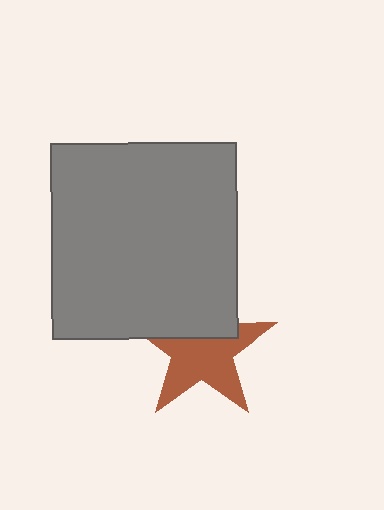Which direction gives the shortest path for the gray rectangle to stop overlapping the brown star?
Moving up gives the shortest separation.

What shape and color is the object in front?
The object in front is a gray rectangle.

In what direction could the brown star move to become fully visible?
The brown star could move down. That would shift it out from behind the gray rectangle entirely.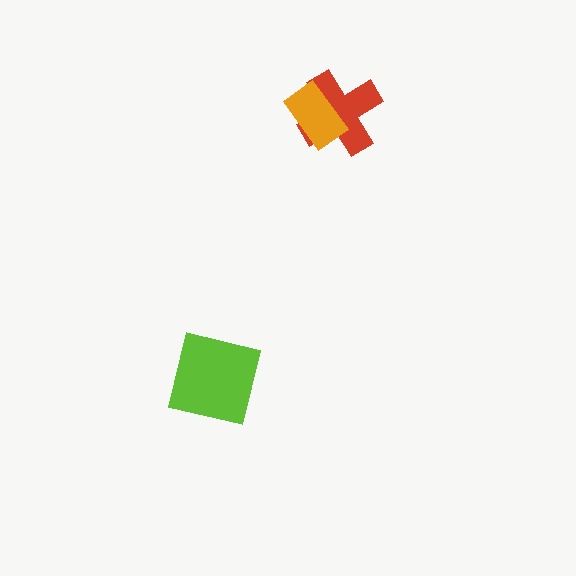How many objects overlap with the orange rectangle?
1 object overlaps with the orange rectangle.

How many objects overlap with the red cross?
1 object overlaps with the red cross.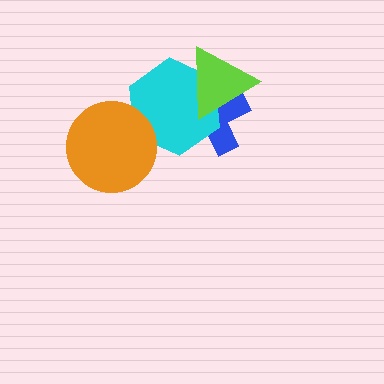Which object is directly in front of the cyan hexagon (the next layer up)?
The lime triangle is directly in front of the cyan hexagon.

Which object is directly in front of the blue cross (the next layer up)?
The cyan hexagon is directly in front of the blue cross.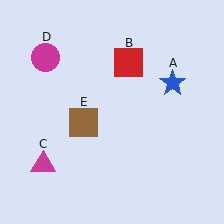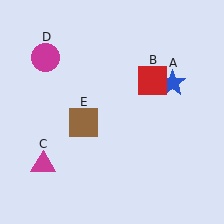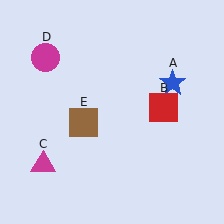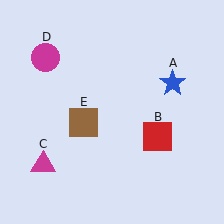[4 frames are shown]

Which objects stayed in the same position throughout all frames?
Blue star (object A) and magenta triangle (object C) and magenta circle (object D) and brown square (object E) remained stationary.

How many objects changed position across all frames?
1 object changed position: red square (object B).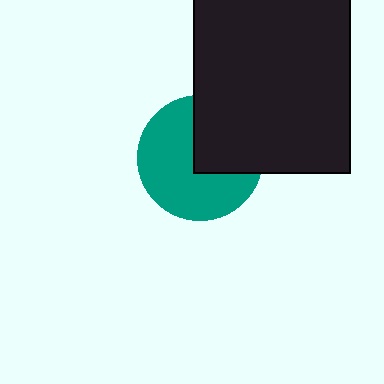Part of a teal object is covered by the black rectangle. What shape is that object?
It is a circle.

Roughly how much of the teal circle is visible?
About half of it is visible (roughly 63%).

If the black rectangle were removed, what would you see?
You would see the complete teal circle.